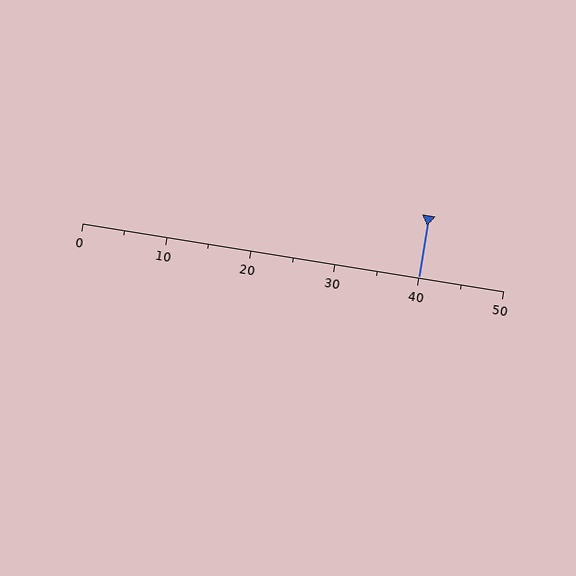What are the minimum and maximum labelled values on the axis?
The axis runs from 0 to 50.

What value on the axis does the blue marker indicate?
The marker indicates approximately 40.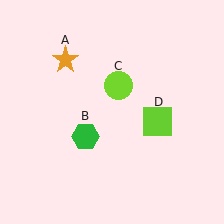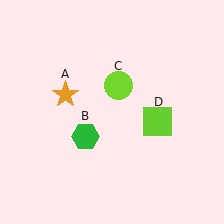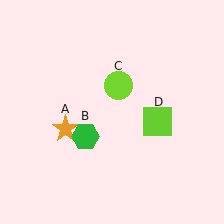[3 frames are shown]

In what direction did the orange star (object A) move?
The orange star (object A) moved down.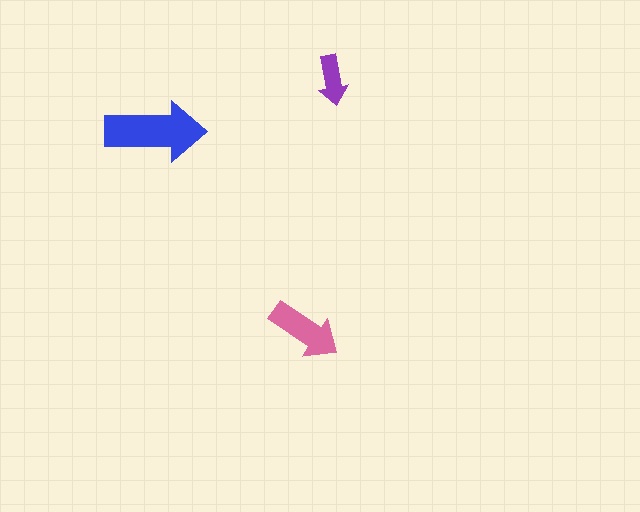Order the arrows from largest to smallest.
the blue one, the pink one, the purple one.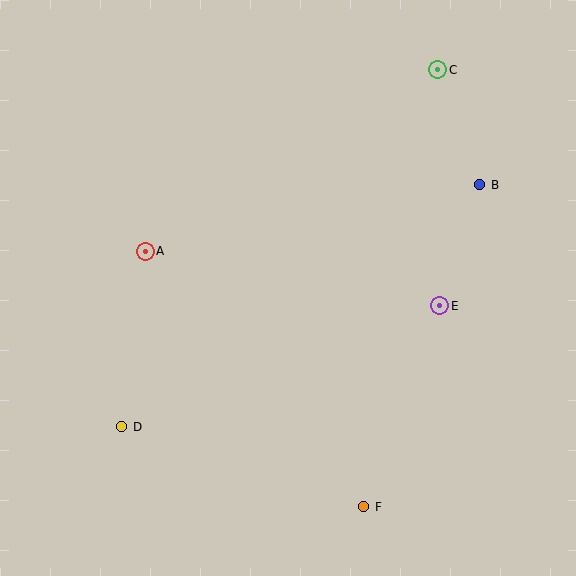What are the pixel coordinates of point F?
Point F is at (364, 507).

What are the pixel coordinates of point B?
Point B is at (480, 185).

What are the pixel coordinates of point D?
Point D is at (122, 427).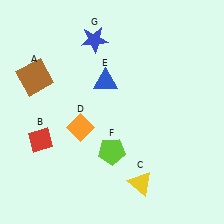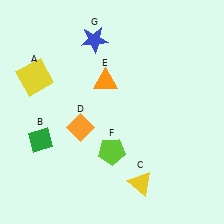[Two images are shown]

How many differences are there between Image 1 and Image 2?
There are 3 differences between the two images.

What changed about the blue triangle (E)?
In Image 1, E is blue. In Image 2, it changed to orange.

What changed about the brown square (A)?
In Image 1, A is brown. In Image 2, it changed to yellow.